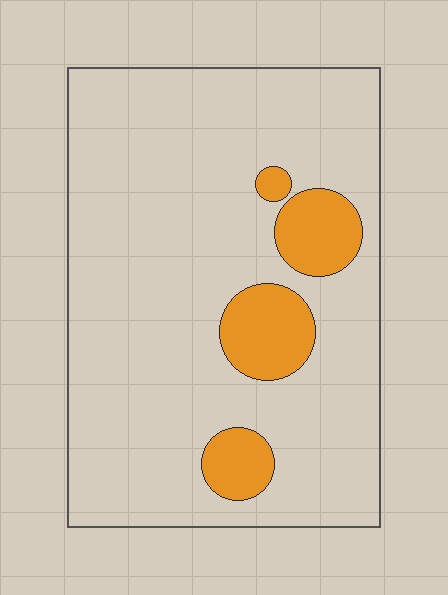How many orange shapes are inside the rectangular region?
4.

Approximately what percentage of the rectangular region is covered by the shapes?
Approximately 15%.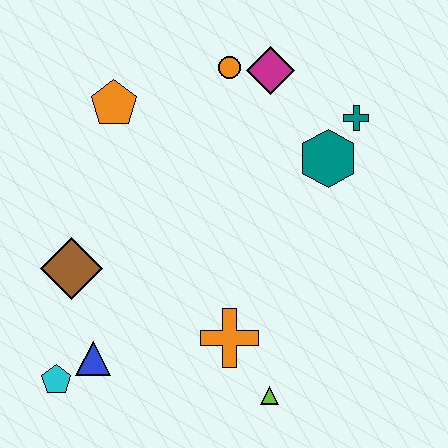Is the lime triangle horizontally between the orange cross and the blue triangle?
No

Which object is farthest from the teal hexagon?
The cyan pentagon is farthest from the teal hexagon.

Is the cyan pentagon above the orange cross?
No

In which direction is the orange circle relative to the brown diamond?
The orange circle is above the brown diamond.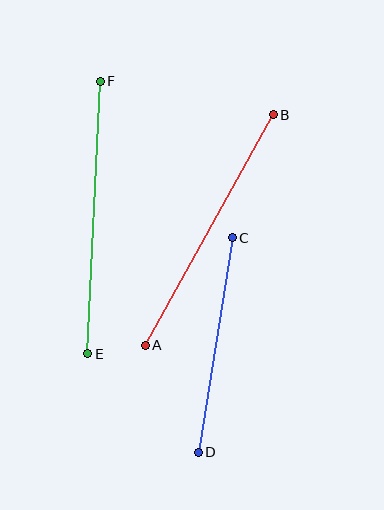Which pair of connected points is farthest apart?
Points E and F are farthest apart.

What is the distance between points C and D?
The distance is approximately 217 pixels.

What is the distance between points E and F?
The distance is approximately 273 pixels.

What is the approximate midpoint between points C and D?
The midpoint is at approximately (215, 345) pixels.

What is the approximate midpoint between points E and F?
The midpoint is at approximately (94, 217) pixels.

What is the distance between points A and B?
The distance is approximately 264 pixels.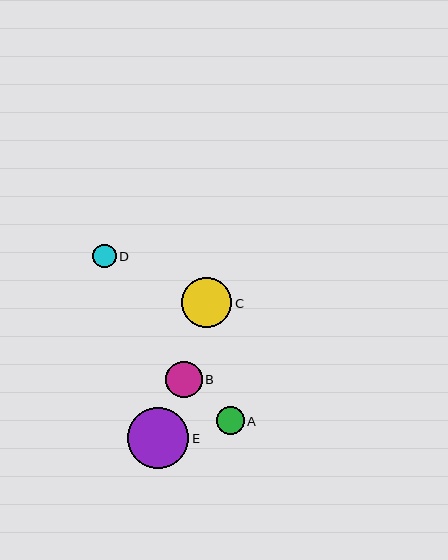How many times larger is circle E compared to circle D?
Circle E is approximately 2.6 times the size of circle D.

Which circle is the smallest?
Circle D is the smallest with a size of approximately 23 pixels.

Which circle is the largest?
Circle E is the largest with a size of approximately 61 pixels.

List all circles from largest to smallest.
From largest to smallest: E, C, B, A, D.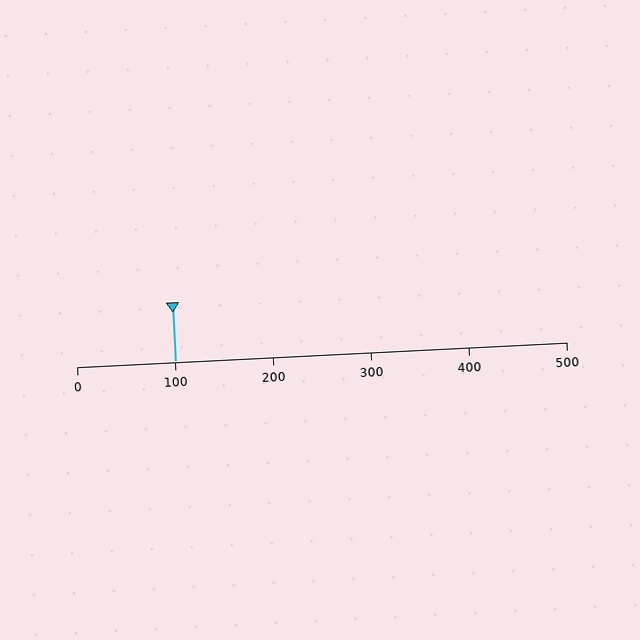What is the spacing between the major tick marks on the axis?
The major ticks are spaced 100 apart.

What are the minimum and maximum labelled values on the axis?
The axis runs from 0 to 500.